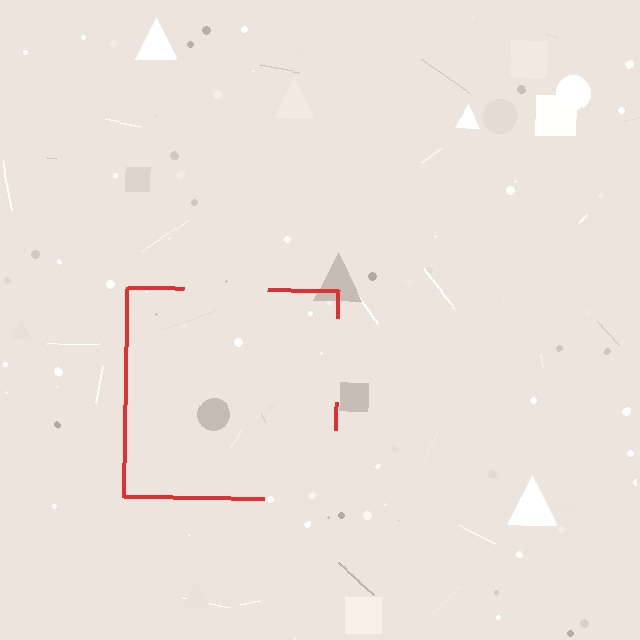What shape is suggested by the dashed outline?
The dashed outline suggests a square.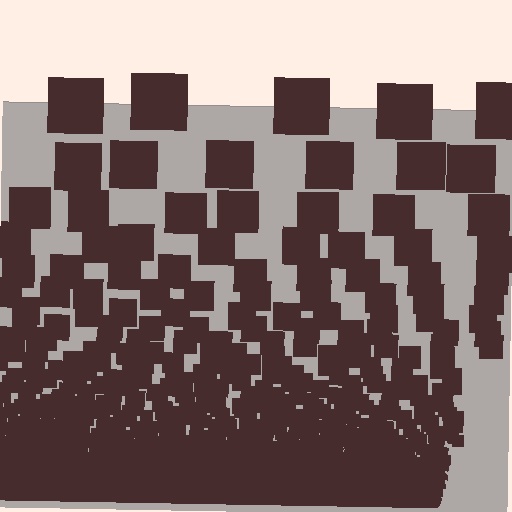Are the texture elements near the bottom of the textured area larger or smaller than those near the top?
Smaller. The gradient is inverted — elements near the bottom are smaller and denser.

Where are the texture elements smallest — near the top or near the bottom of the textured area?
Near the bottom.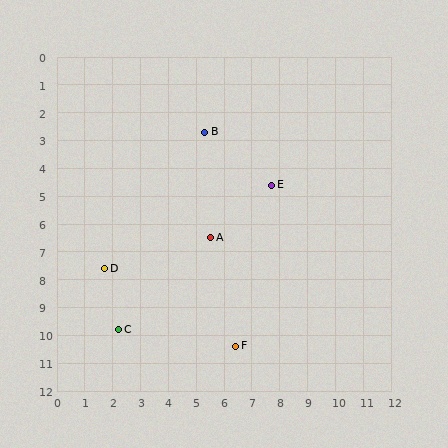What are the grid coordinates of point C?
Point C is at approximately (2.2, 9.8).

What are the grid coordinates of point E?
Point E is at approximately (7.7, 4.6).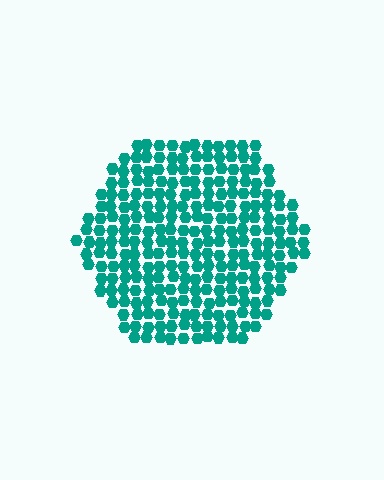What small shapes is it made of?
It is made of small hexagons.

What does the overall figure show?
The overall figure shows a hexagon.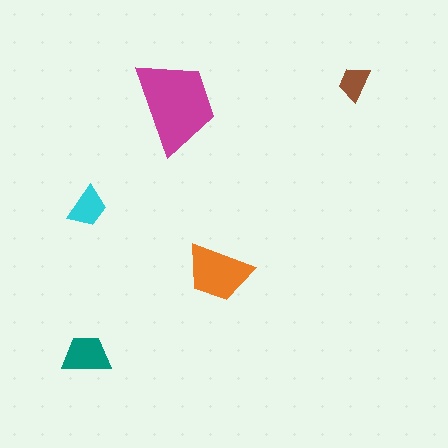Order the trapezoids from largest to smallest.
the magenta one, the orange one, the teal one, the cyan one, the brown one.